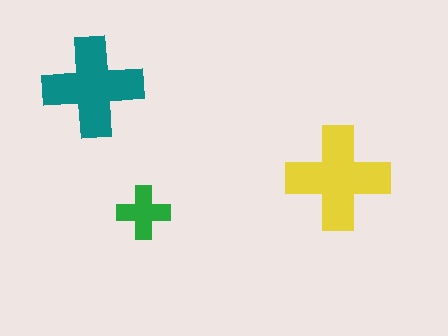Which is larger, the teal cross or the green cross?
The teal one.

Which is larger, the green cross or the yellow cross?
The yellow one.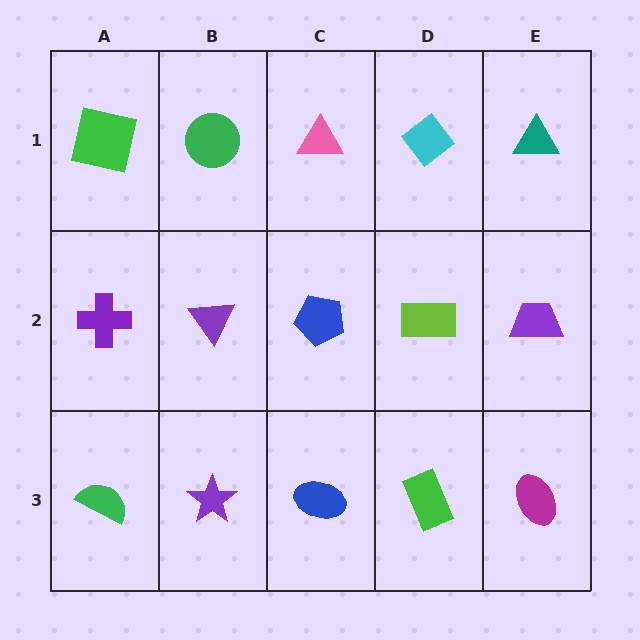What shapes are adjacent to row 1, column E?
A purple trapezoid (row 2, column E), a cyan diamond (row 1, column D).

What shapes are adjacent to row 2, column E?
A teal triangle (row 1, column E), a magenta ellipse (row 3, column E), a lime rectangle (row 2, column D).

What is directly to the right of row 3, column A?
A purple star.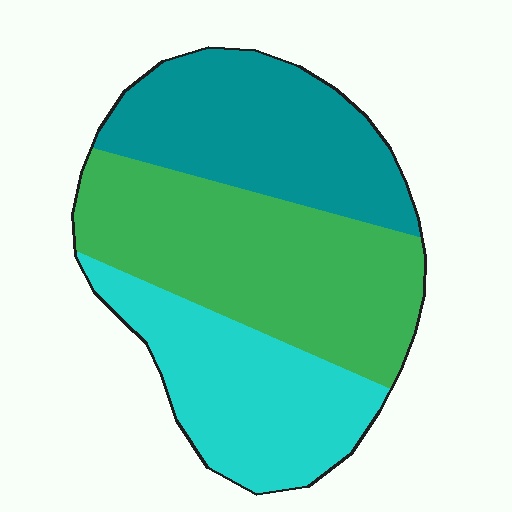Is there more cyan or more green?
Green.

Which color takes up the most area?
Green, at roughly 40%.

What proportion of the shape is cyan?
Cyan takes up about one quarter (1/4) of the shape.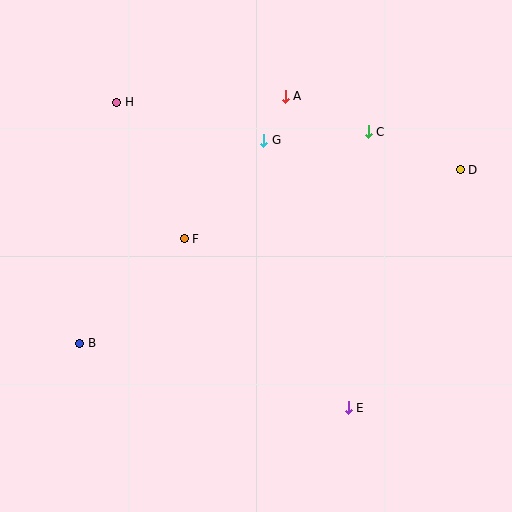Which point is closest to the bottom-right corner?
Point E is closest to the bottom-right corner.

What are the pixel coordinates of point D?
Point D is at (460, 170).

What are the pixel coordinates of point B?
Point B is at (80, 343).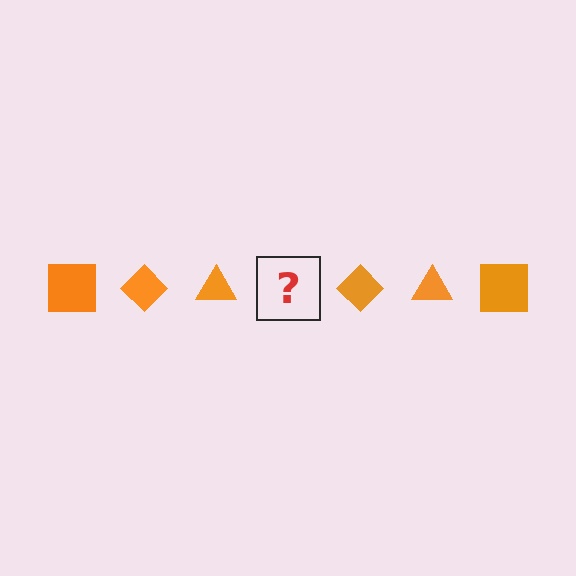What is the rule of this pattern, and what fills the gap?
The rule is that the pattern cycles through square, diamond, triangle shapes in orange. The gap should be filled with an orange square.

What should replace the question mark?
The question mark should be replaced with an orange square.